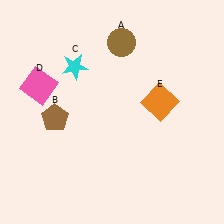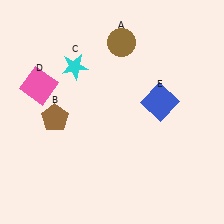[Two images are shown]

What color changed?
The square (E) changed from orange in Image 1 to blue in Image 2.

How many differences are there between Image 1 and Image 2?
There is 1 difference between the two images.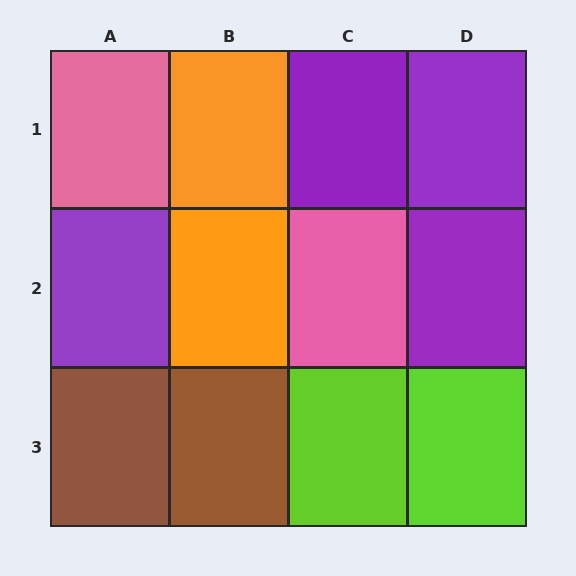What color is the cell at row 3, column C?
Lime.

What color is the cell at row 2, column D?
Purple.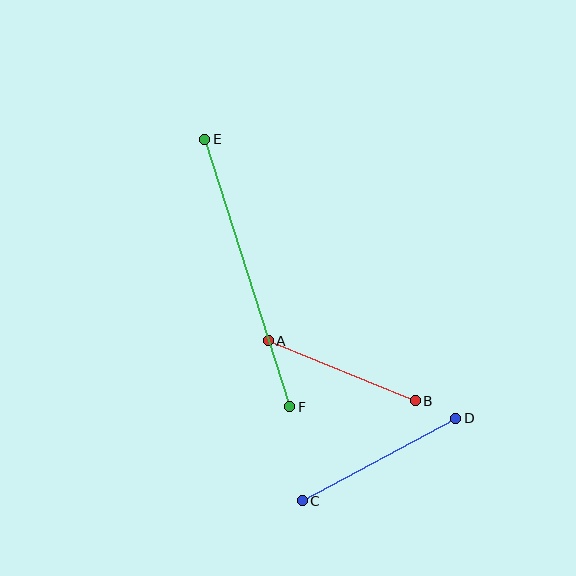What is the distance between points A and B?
The distance is approximately 159 pixels.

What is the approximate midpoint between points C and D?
The midpoint is at approximately (379, 459) pixels.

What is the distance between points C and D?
The distance is approximately 174 pixels.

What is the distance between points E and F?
The distance is approximately 281 pixels.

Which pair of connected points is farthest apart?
Points E and F are farthest apart.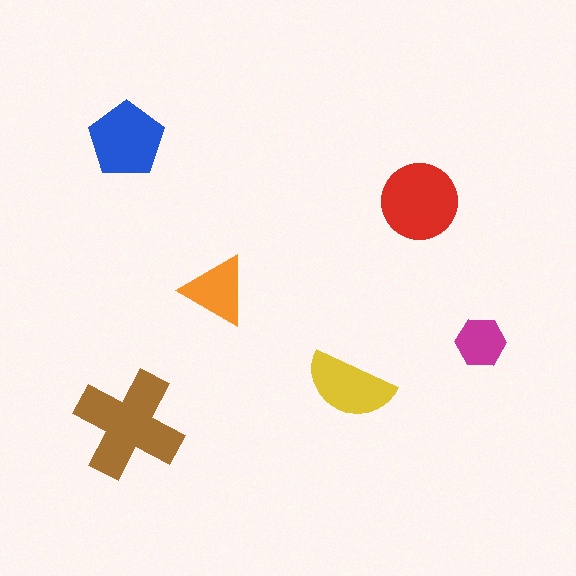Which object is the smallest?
The magenta hexagon.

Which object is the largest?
The brown cross.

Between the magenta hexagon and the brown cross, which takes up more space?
The brown cross.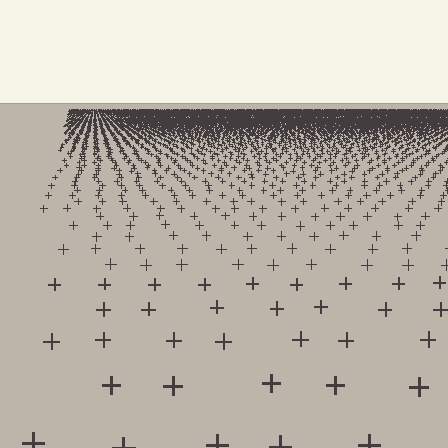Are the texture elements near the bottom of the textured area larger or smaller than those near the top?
Larger. Near the bottom, elements are closer to the viewer and appear at a bigger on-screen size.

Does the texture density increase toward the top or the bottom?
Density increases toward the top.